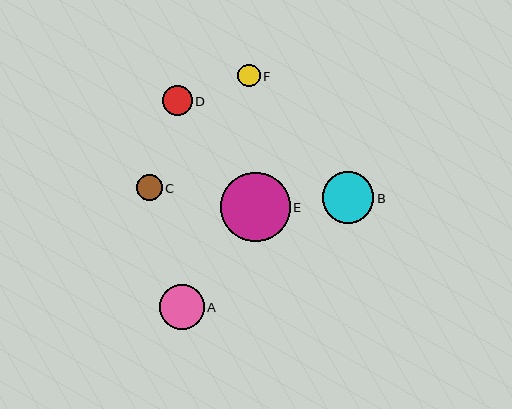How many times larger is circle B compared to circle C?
Circle B is approximately 2.0 times the size of circle C.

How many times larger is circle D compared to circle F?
Circle D is approximately 1.3 times the size of circle F.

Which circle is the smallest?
Circle F is the smallest with a size of approximately 23 pixels.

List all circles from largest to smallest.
From largest to smallest: E, B, A, D, C, F.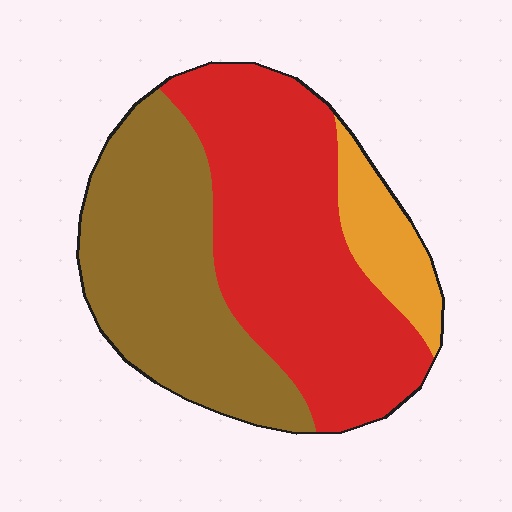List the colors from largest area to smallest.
From largest to smallest: red, brown, orange.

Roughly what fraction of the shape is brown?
Brown covers about 40% of the shape.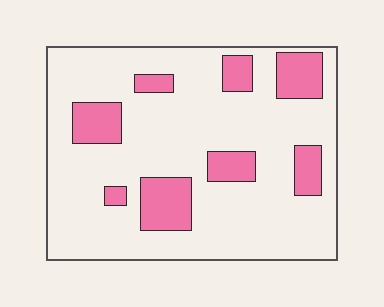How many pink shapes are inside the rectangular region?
8.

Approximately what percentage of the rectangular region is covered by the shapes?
Approximately 20%.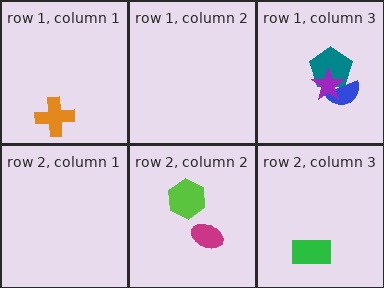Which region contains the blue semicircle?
The row 1, column 3 region.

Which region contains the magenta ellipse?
The row 2, column 2 region.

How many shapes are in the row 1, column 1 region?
1.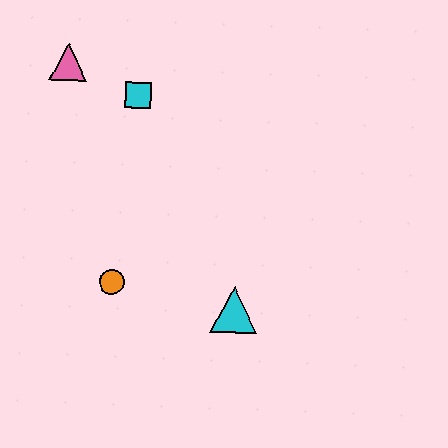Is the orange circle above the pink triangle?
No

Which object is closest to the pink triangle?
The cyan square is closest to the pink triangle.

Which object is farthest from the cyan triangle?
The pink triangle is farthest from the cyan triangle.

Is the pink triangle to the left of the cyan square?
Yes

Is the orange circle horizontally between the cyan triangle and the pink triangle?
Yes